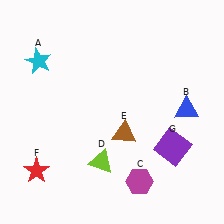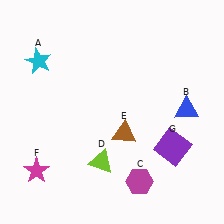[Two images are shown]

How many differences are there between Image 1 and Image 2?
There is 1 difference between the two images.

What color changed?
The star (F) changed from red in Image 1 to magenta in Image 2.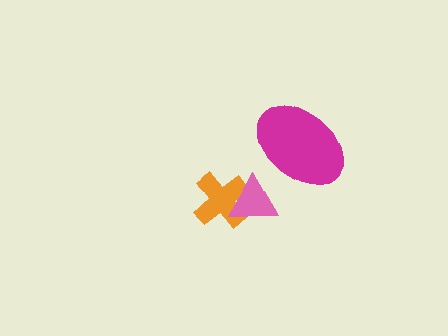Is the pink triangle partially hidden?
No, no other shape covers it.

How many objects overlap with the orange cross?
1 object overlaps with the orange cross.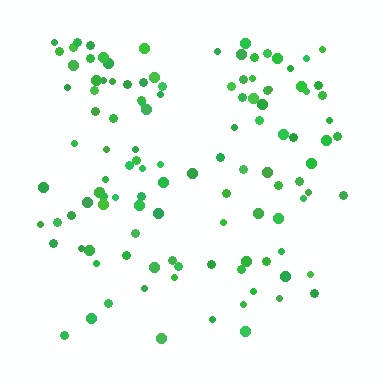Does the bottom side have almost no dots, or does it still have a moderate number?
Still a moderate number, just noticeably fewer than the top.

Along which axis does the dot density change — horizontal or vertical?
Vertical.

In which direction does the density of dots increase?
From bottom to top, with the top side densest.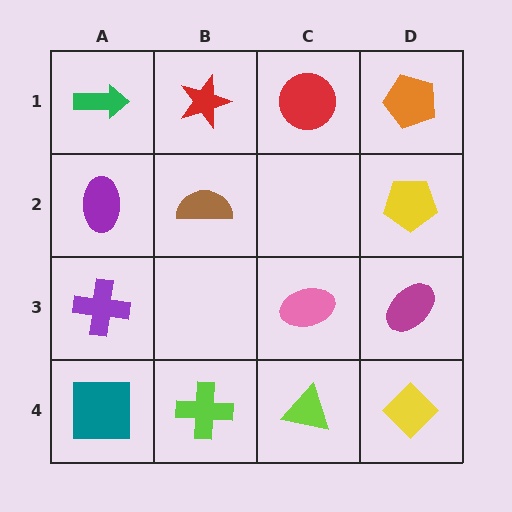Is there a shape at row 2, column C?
No, that cell is empty.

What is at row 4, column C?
A lime triangle.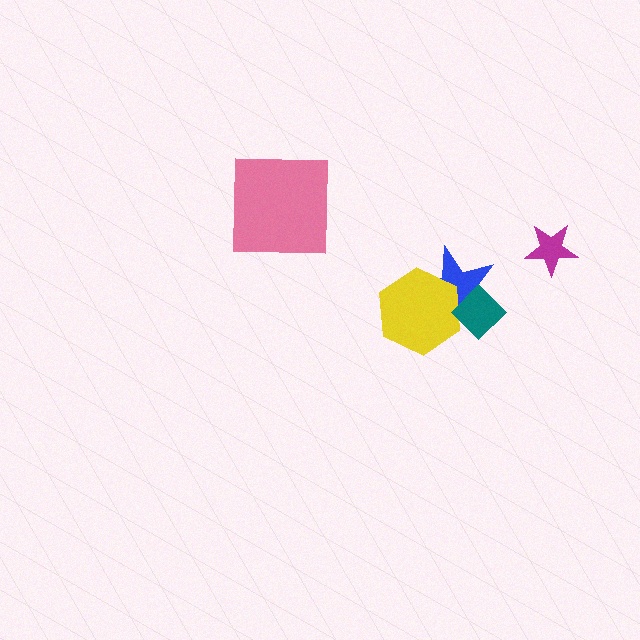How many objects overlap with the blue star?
2 objects overlap with the blue star.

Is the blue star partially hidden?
Yes, it is partially covered by another shape.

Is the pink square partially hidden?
No, no other shape covers it.